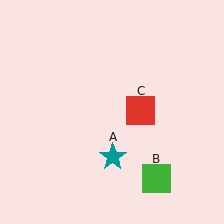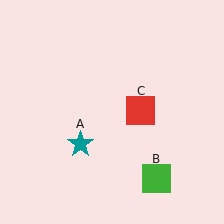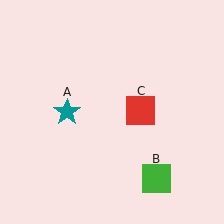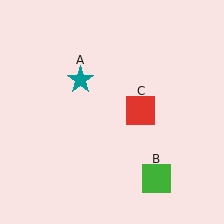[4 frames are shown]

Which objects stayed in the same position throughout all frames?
Green square (object B) and red square (object C) remained stationary.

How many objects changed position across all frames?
1 object changed position: teal star (object A).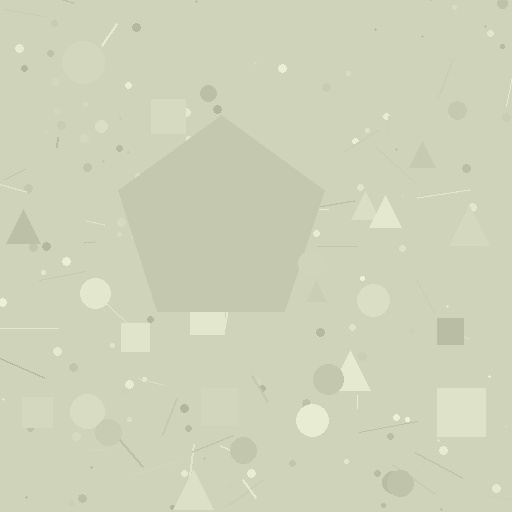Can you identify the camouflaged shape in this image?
The camouflaged shape is a pentagon.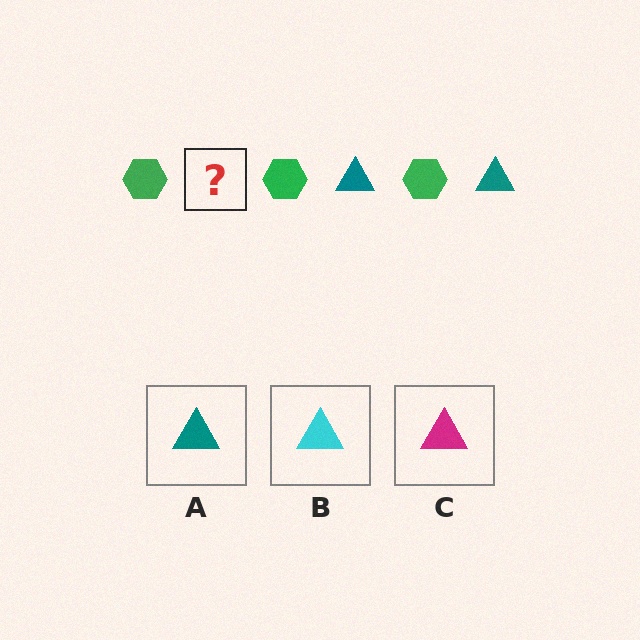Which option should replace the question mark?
Option A.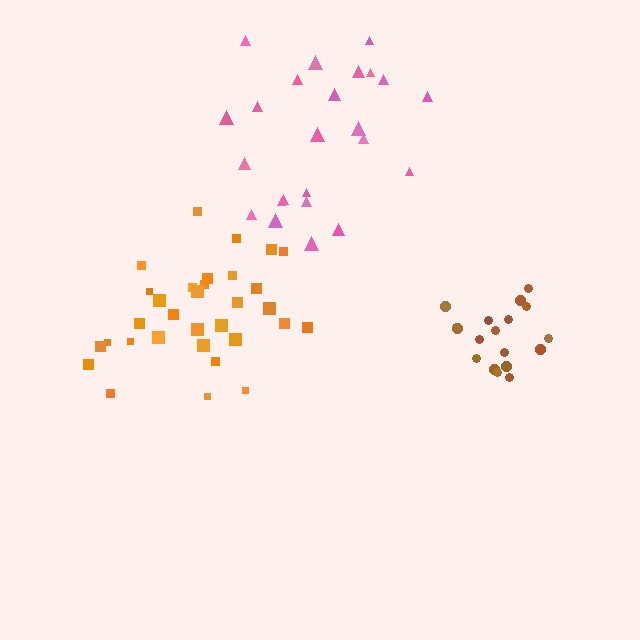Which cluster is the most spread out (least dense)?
Pink.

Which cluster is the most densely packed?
Brown.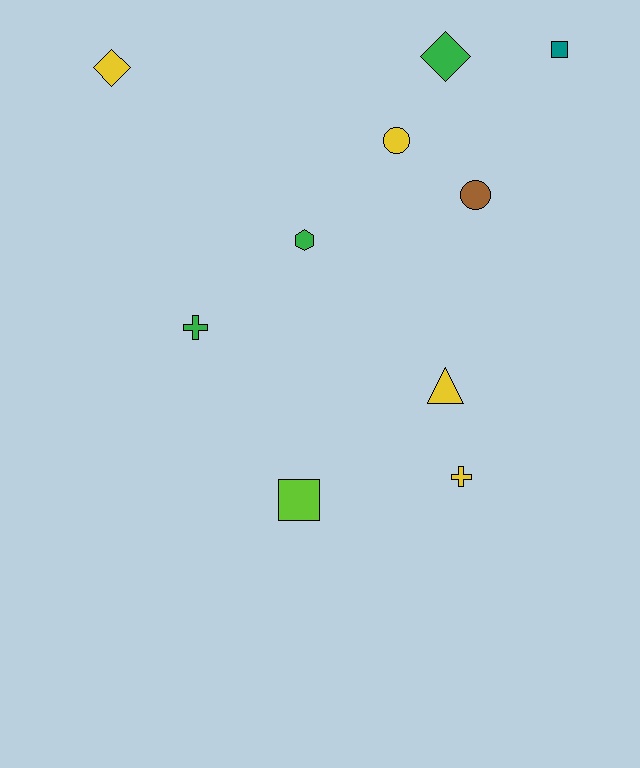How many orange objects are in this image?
There are no orange objects.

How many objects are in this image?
There are 10 objects.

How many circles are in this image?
There are 2 circles.